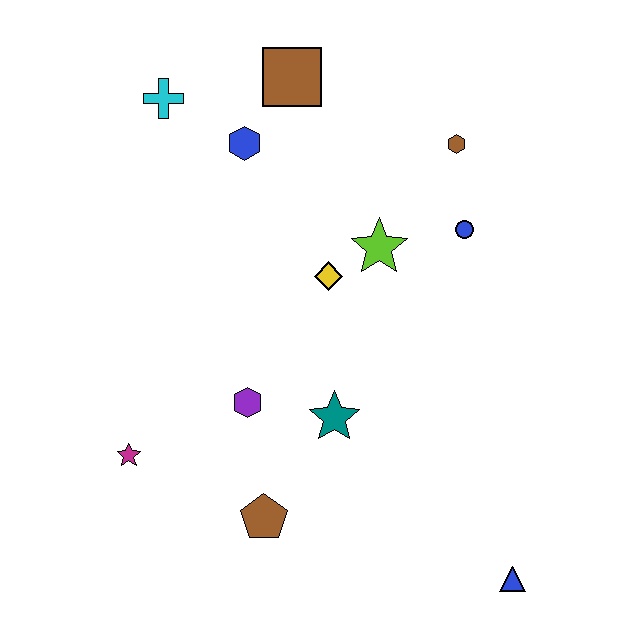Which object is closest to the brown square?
The blue hexagon is closest to the brown square.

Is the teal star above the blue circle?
No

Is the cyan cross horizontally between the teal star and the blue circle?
No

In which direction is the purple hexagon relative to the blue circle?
The purple hexagon is to the left of the blue circle.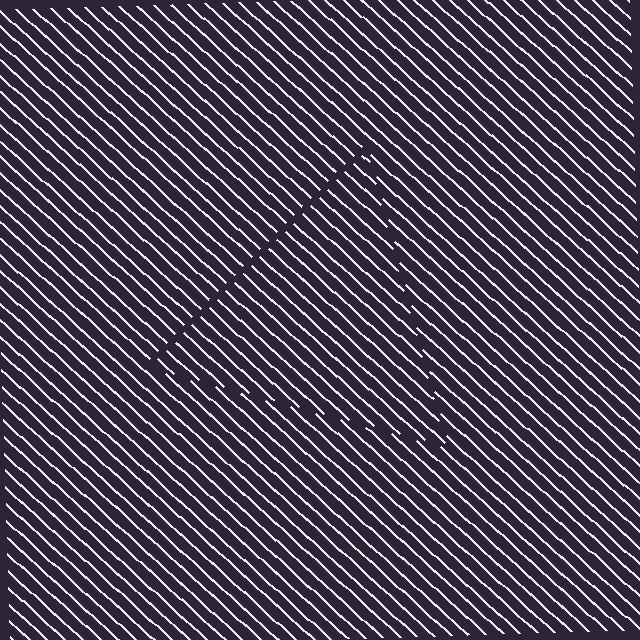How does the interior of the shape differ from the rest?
The interior of the shape contains the same grating, shifted by half a period — the contour is defined by the phase discontinuity where line-ends from the inner and outer gratings abut.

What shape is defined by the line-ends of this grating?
An illusory triangle. The interior of the shape contains the same grating, shifted by half a period — the contour is defined by the phase discontinuity where line-ends from the inner and outer gratings abut.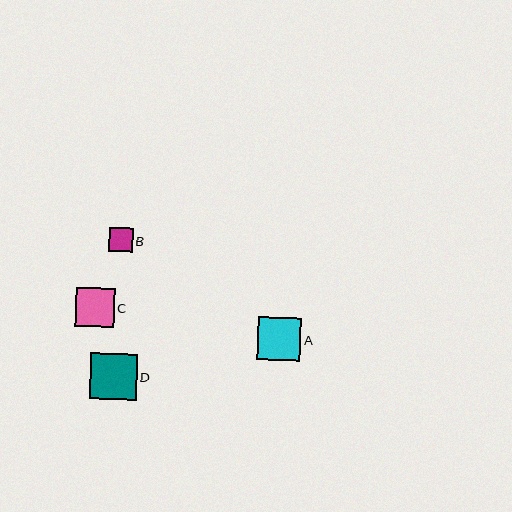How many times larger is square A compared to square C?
Square A is approximately 1.1 times the size of square C.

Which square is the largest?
Square D is the largest with a size of approximately 46 pixels.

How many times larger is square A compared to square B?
Square A is approximately 1.8 times the size of square B.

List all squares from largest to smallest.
From largest to smallest: D, A, C, B.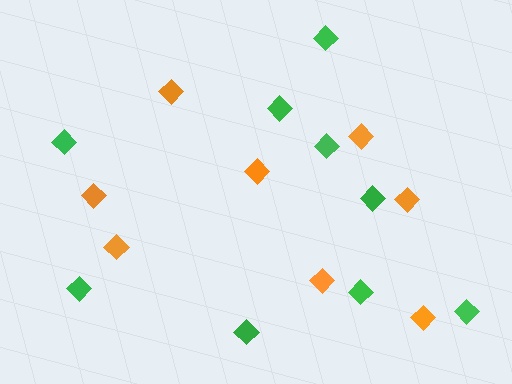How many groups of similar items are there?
There are 2 groups: one group of orange diamonds (8) and one group of green diamonds (9).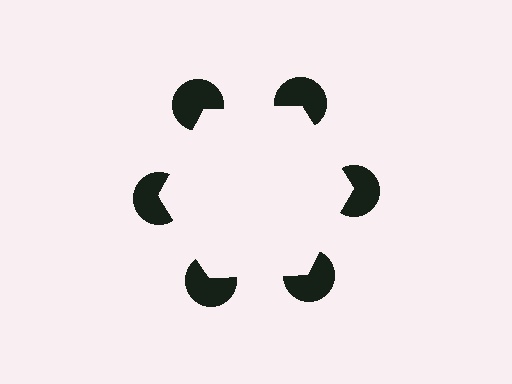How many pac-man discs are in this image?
There are 6 — one at each vertex of the illusory hexagon.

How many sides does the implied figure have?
6 sides.